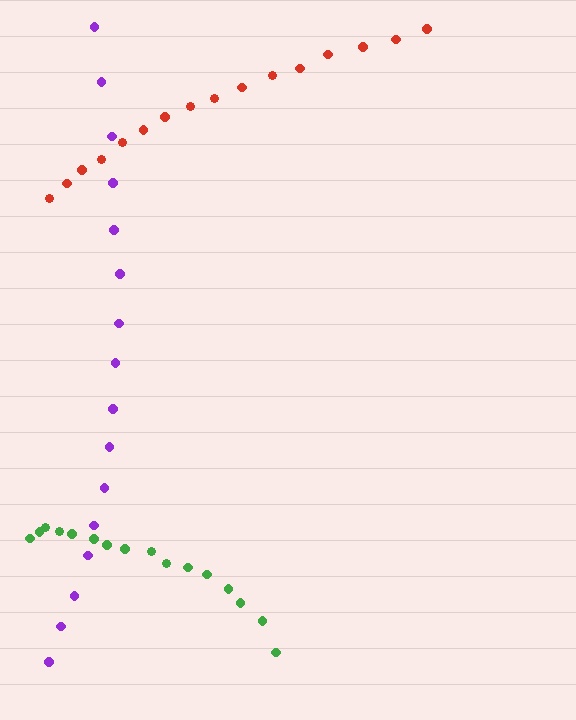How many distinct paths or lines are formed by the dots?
There are 3 distinct paths.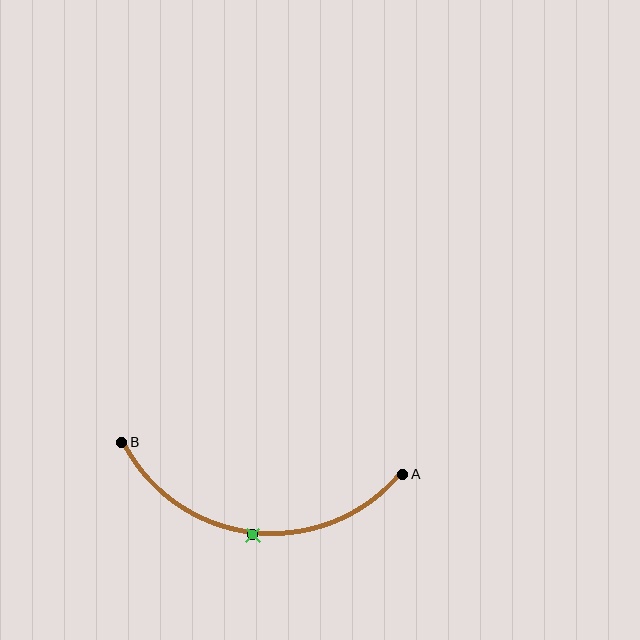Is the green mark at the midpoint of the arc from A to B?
Yes. The green mark lies on the arc at equal arc-length from both A and B — it is the arc midpoint.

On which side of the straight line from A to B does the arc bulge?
The arc bulges below the straight line connecting A and B.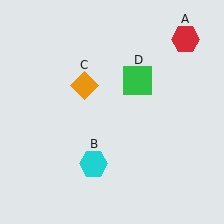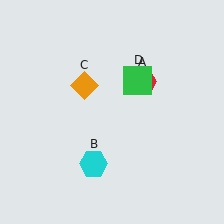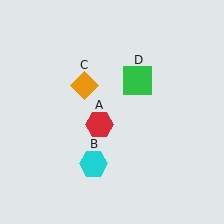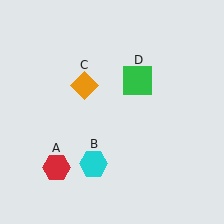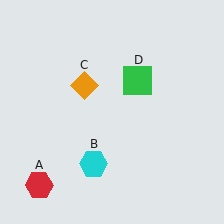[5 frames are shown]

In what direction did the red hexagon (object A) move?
The red hexagon (object A) moved down and to the left.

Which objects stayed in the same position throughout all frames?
Cyan hexagon (object B) and orange diamond (object C) and green square (object D) remained stationary.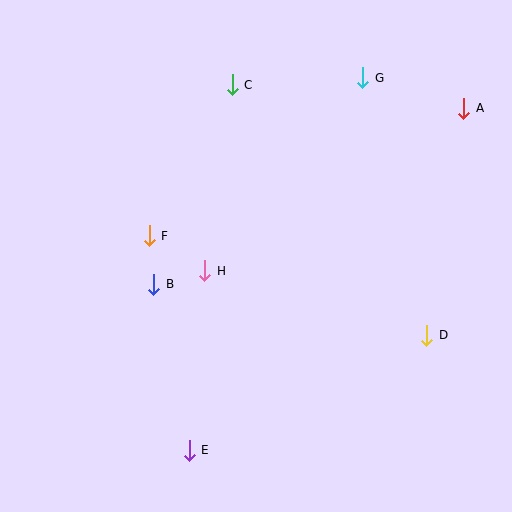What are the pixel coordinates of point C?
Point C is at (232, 85).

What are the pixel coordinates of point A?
Point A is at (464, 108).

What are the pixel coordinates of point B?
Point B is at (154, 284).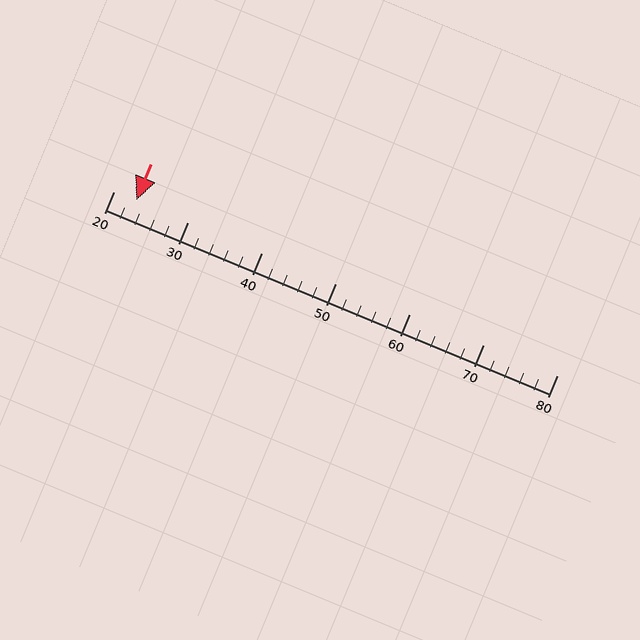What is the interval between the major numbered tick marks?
The major tick marks are spaced 10 units apart.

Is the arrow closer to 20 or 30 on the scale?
The arrow is closer to 20.